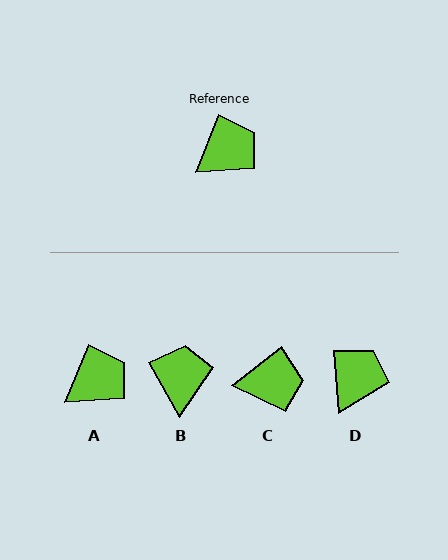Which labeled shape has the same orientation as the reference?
A.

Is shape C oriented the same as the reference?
No, it is off by about 29 degrees.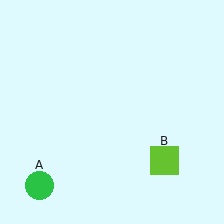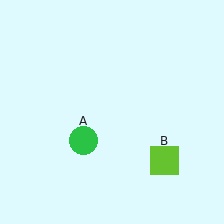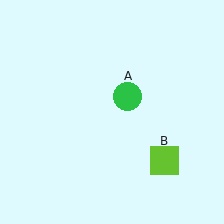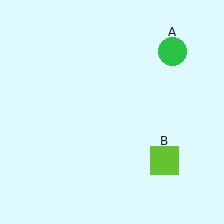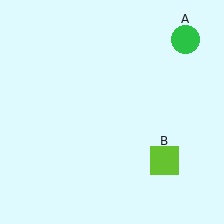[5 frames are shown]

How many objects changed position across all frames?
1 object changed position: green circle (object A).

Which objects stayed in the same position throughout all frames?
Lime square (object B) remained stationary.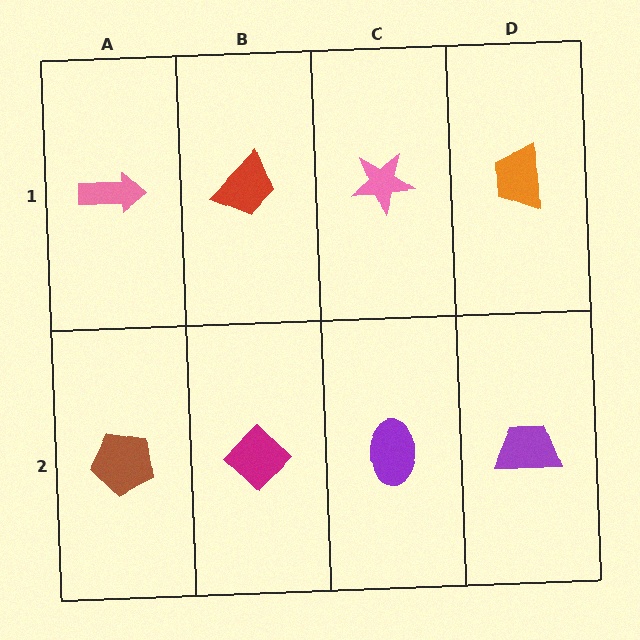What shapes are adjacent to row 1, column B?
A magenta diamond (row 2, column B), a pink arrow (row 1, column A), a pink star (row 1, column C).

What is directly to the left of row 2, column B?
A brown pentagon.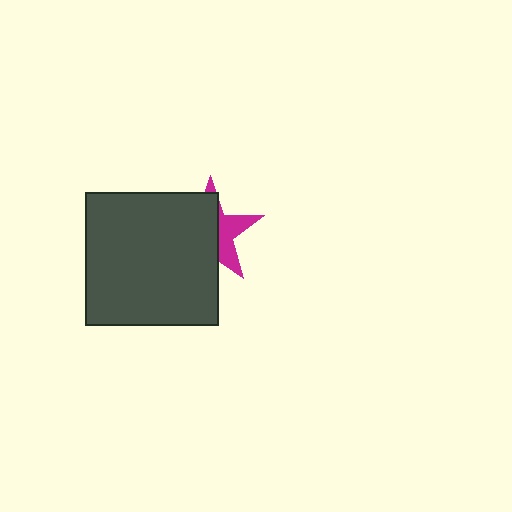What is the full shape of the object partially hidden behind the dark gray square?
The partially hidden object is a magenta star.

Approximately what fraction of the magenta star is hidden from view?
Roughly 64% of the magenta star is hidden behind the dark gray square.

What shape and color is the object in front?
The object in front is a dark gray square.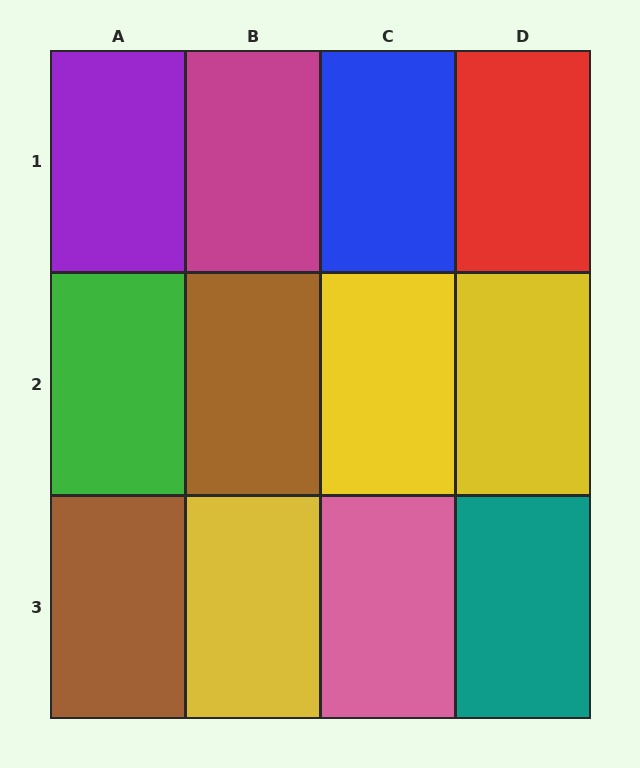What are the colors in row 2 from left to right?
Green, brown, yellow, yellow.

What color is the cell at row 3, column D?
Teal.